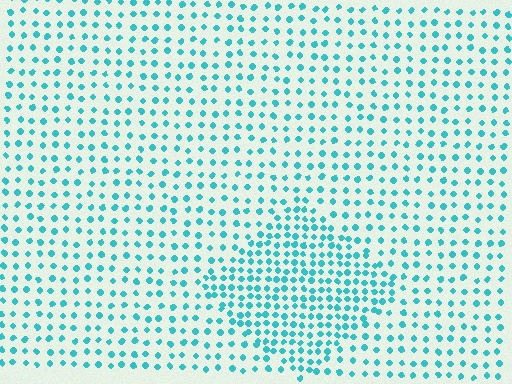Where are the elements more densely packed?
The elements are more densely packed inside the diamond boundary.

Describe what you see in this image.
The image contains small cyan elements arranged at two different densities. A diamond-shaped region is visible where the elements are more densely packed than the surrounding area.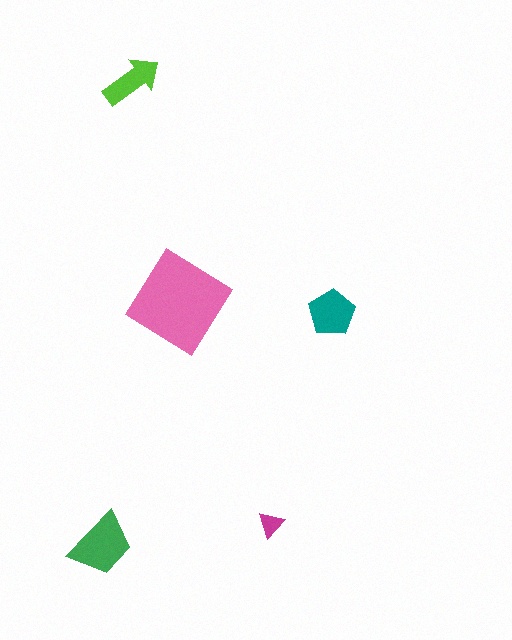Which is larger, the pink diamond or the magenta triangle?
The pink diamond.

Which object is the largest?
The pink diamond.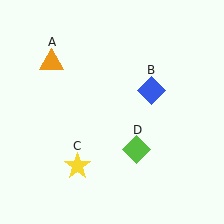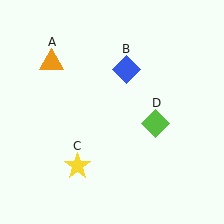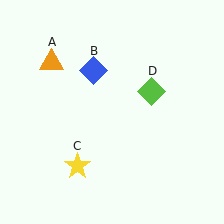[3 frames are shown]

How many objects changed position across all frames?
2 objects changed position: blue diamond (object B), lime diamond (object D).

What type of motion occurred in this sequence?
The blue diamond (object B), lime diamond (object D) rotated counterclockwise around the center of the scene.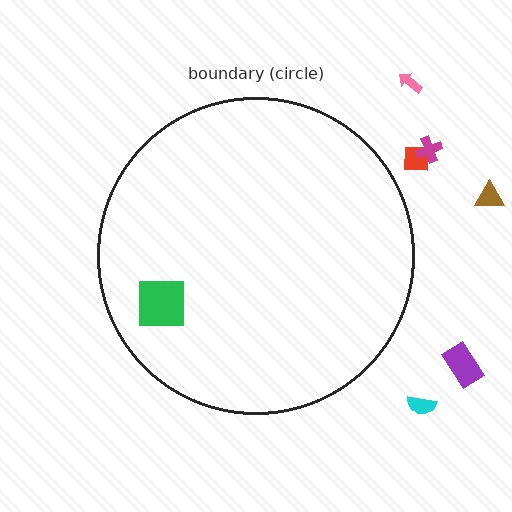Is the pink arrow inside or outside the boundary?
Outside.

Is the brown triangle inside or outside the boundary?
Outside.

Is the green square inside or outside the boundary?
Inside.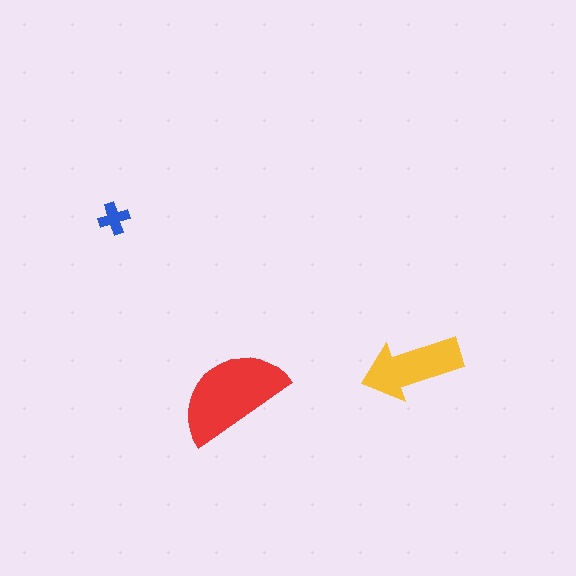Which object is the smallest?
The blue cross.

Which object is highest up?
The blue cross is topmost.